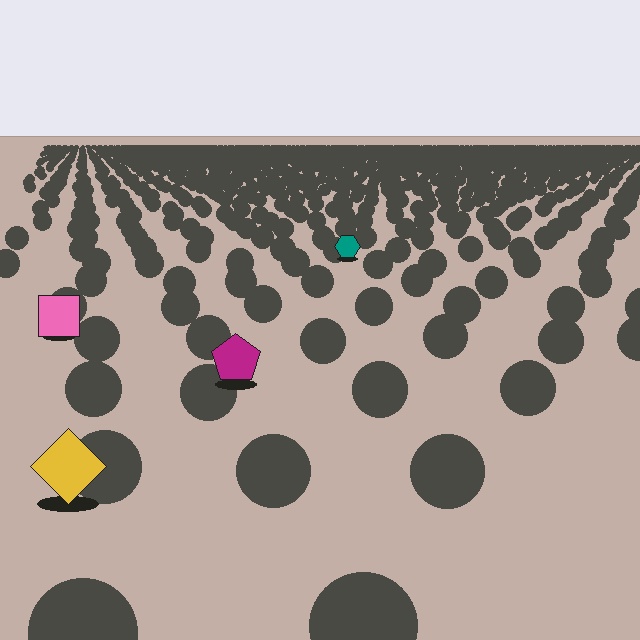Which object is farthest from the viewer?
The teal hexagon is farthest from the viewer. It appears smaller and the ground texture around it is denser.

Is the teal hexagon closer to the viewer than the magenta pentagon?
No. The magenta pentagon is closer — you can tell from the texture gradient: the ground texture is coarser near it.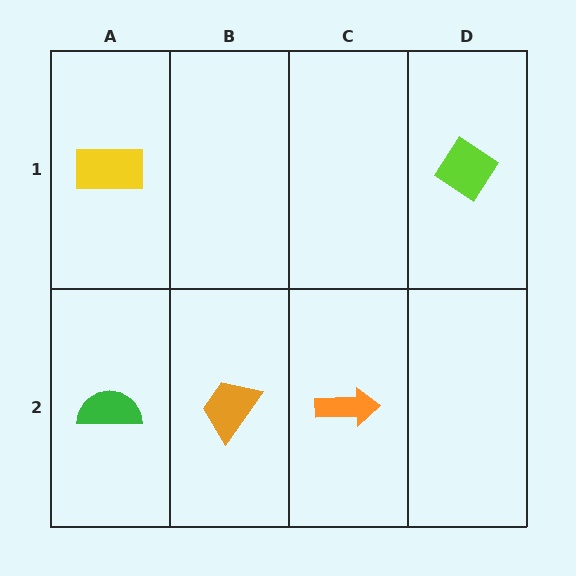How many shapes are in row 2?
3 shapes.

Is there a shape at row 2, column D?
No, that cell is empty.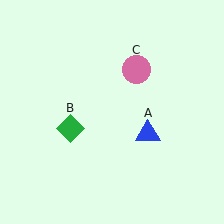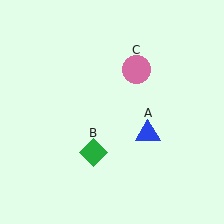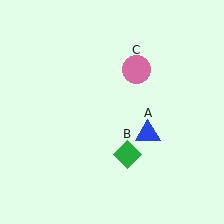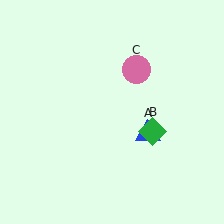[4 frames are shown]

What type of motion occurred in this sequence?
The green diamond (object B) rotated counterclockwise around the center of the scene.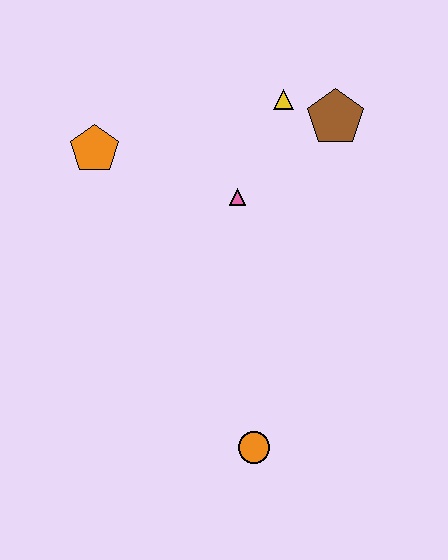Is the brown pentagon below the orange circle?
No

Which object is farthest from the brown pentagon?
The orange circle is farthest from the brown pentagon.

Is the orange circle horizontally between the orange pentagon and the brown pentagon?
Yes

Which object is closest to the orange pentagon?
The pink triangle is closest to the orange pentagon.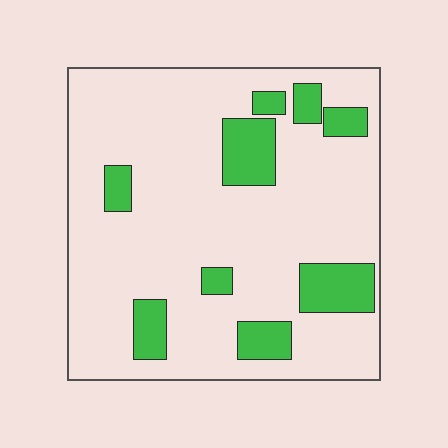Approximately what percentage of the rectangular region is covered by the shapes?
Approximately 20%.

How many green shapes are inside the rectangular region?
9.